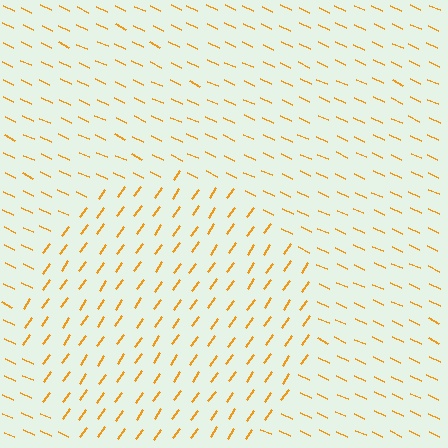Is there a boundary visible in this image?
Yes, there is a texture boundary formed by a change in line orientation.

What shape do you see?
I see a circle.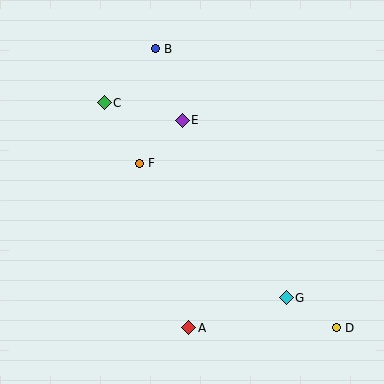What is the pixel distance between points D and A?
The distance between D and A is 147 pixels.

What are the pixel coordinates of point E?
Point E is at (182, 120).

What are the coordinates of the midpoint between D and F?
The midpoint between D and F is at (238, 246).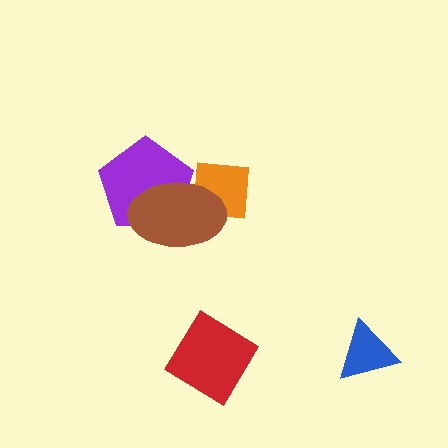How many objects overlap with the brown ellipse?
2 objects overlap with the brown ellipse.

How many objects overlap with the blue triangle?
0 objects overlap with the blue triangle.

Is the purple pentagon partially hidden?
Yes, it is partially covered by another shape.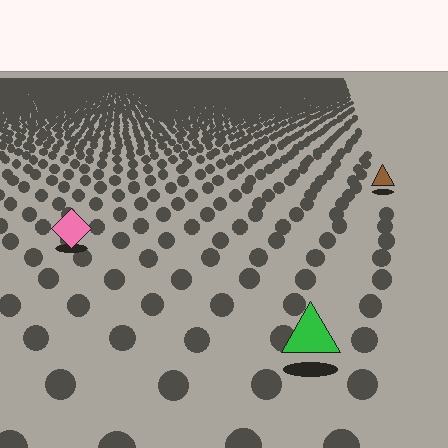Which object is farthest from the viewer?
The brown triangle is farthest from the viewer. It appears smaller and the ground texture around it is denser.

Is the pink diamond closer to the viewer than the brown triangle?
Yes. The pink diamond is closer — you can tell from the texture gradient: the ground texture is coarser near it.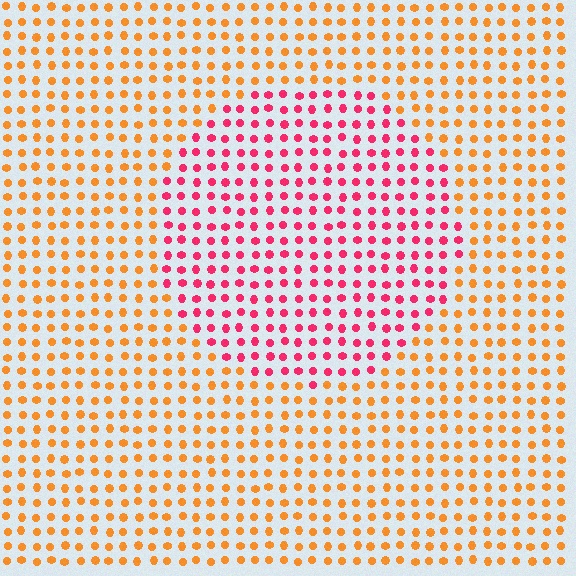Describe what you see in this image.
The image is filled with small orange elements in a uniform arrangement. A circle-shaped region is visible where the elements are tinted to a slightly different hue, forming a subtle color boundary.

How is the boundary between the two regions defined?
The boundary is defined purely by a slight shift in hue (about 49 degrees). Spacing, size, and orientation are identical on both sides.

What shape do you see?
I see a circle.